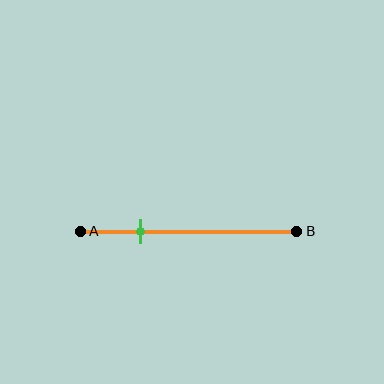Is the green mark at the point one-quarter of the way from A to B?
Yes, the mark is approximately at the one-quarter point.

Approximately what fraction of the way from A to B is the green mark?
The green mark is approximately 30% of the way from A to B.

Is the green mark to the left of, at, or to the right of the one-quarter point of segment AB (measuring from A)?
The green mark is approximately at the one-quarter point of segment AB.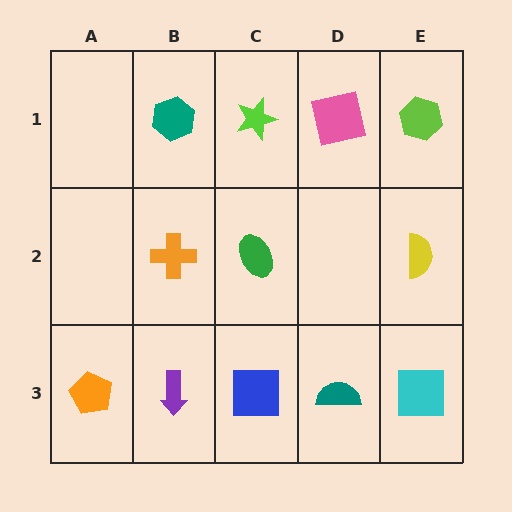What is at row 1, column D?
A pink square.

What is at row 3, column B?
A purple arrow.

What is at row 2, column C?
A green ellipse.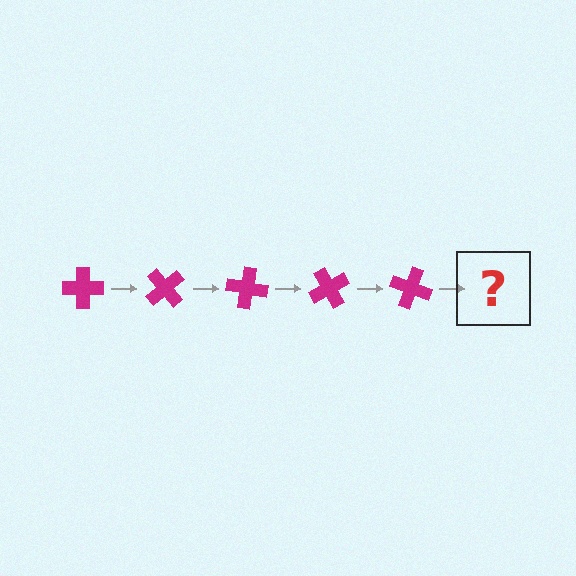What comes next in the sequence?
The next element should be a magenta cross rotated 250 degrees.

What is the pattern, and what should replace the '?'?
The pattern is that the cross rotates 50 degrees each step. The '?' should be a magenta cross rotated 250 degrees.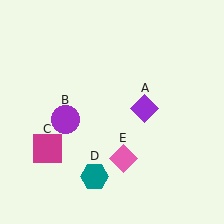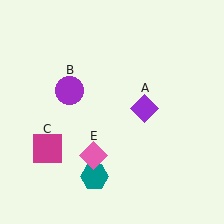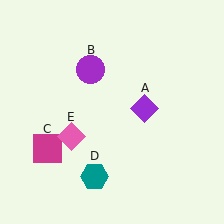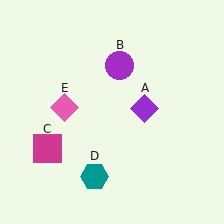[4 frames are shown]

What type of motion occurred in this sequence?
The purple circle (object B), pink diamond (object E) rotated clockwise around the center of the scene.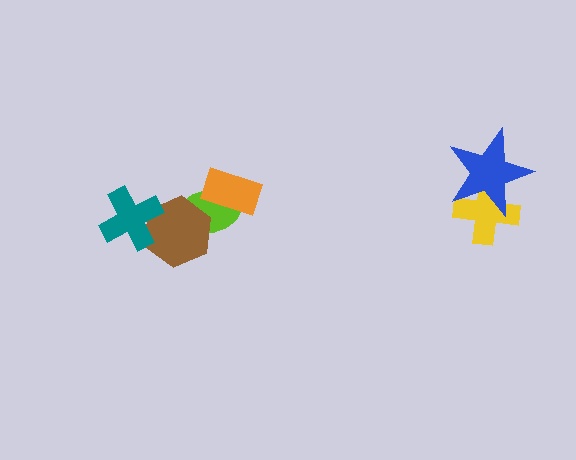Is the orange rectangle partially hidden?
No, no other shape covers it.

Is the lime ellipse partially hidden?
Yes, it is partially covered by another shape.